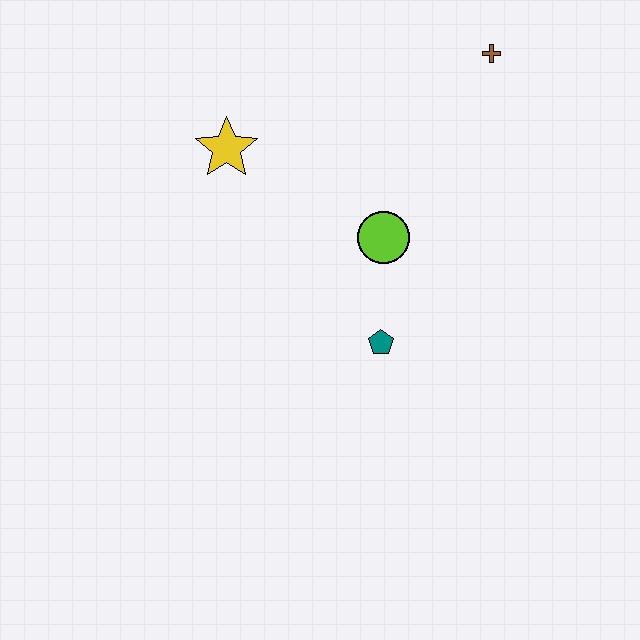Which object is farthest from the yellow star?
The brown cross is farthest from the yellow star.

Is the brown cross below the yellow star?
No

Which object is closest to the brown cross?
The lime circle is closest to the brown cross.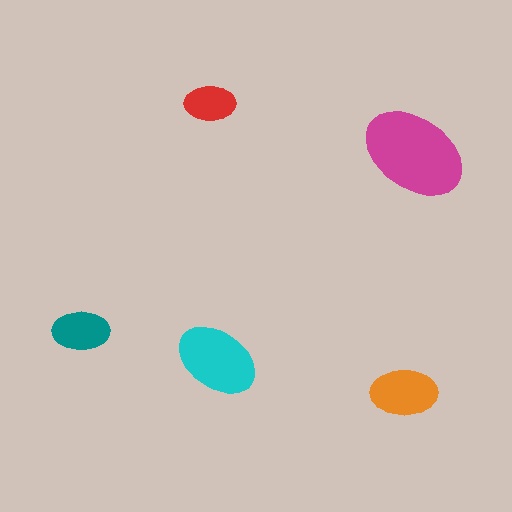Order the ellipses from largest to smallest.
the magenta one, the cyan one, the orange one, the teal one, the red one.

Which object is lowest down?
The orange ellipse is bottommost.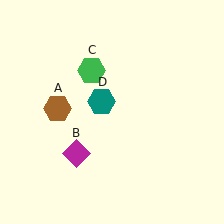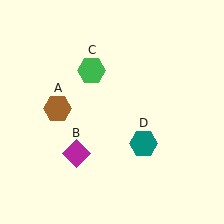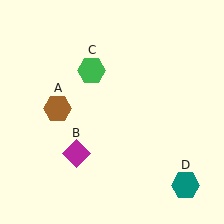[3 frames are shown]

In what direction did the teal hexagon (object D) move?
The teal hexagon (object D) moved down and to the right.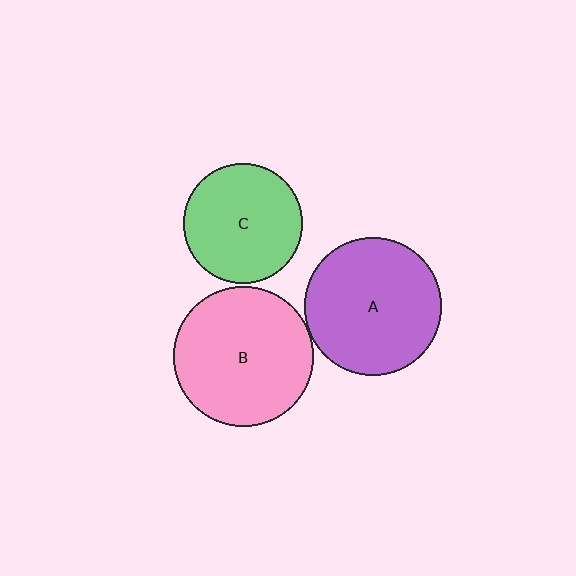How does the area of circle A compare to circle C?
Approximately 1.3 times.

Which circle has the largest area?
Circle B (pink).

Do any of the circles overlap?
No, none of the circles overlap.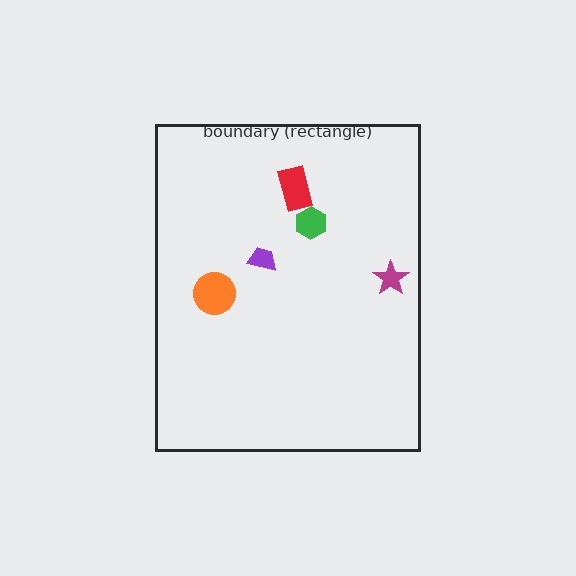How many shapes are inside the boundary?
5 inside, 0 outside.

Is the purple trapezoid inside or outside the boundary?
Inside.